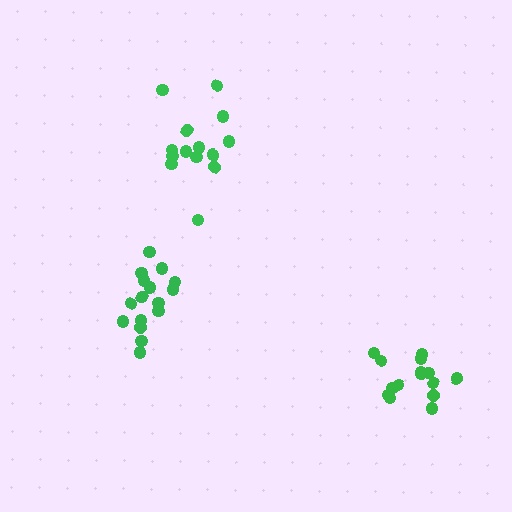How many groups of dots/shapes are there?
There are 3 groups.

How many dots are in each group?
Group 1: 16 dots, Group 2: 14 dots, Group 3: 16 dots (46 total).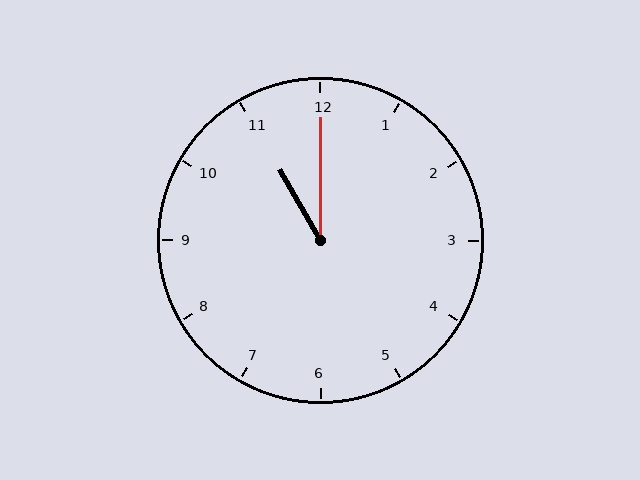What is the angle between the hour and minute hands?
Approximately 30 degrees.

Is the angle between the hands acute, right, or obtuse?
It is acute.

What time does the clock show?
11:00.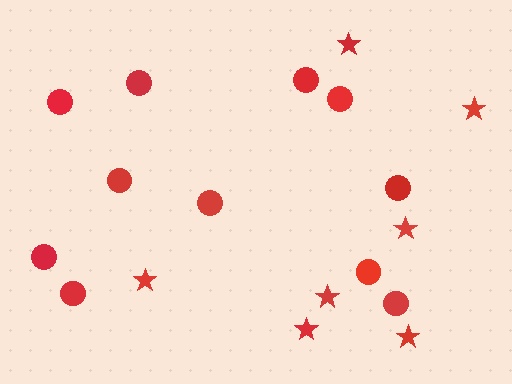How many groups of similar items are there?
There are 2 groups: one group of circles (11) and one group of stars (7).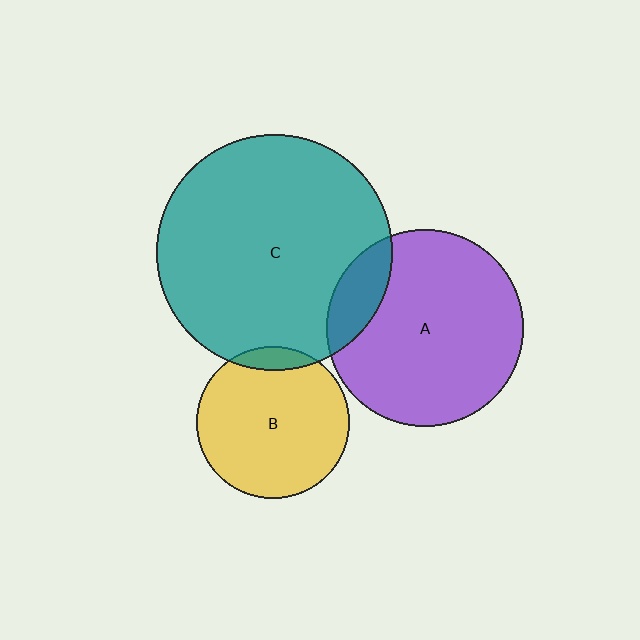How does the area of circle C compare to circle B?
Approximately 2.4 times.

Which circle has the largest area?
Circle C (teal).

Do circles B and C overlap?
Yes.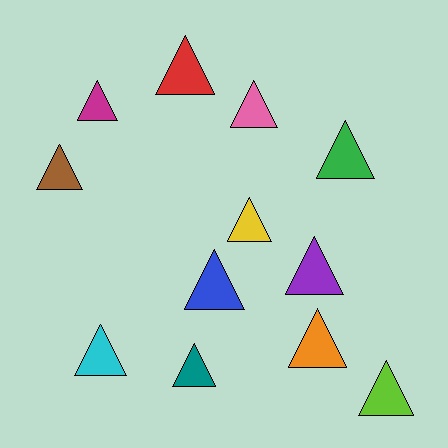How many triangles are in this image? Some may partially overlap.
There are 12 triangles.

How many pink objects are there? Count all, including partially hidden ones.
There is 1 pink object.